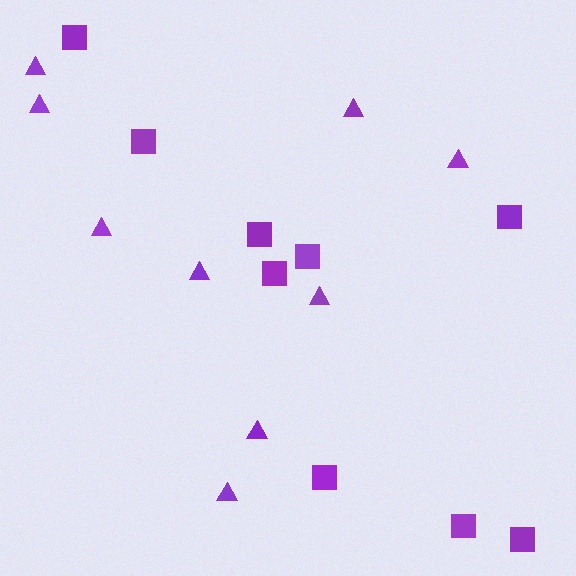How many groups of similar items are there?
There are 2 groups: one group of squares (9) and one group of triangles (9).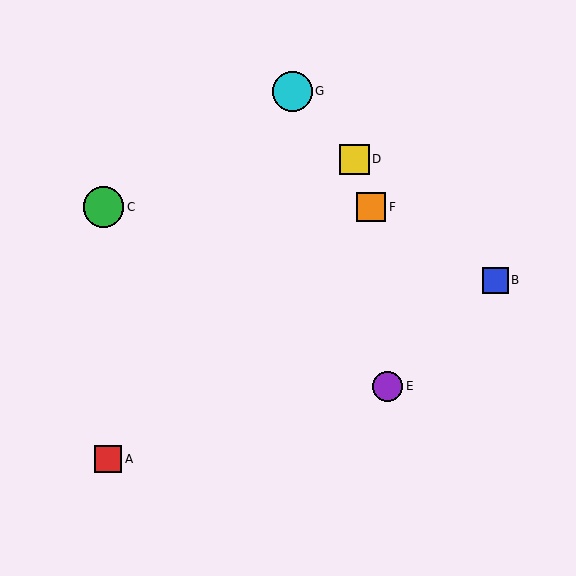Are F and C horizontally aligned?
Yes, both are at y≈207.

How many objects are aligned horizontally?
2 objects (C, F) are aligned horizontally.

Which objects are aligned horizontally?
Objects C, F are aligned horizontally.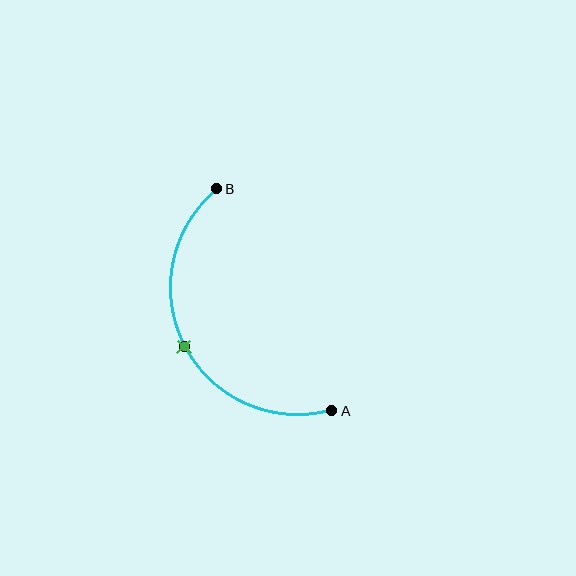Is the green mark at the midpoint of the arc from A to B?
Yes. The green mark lies on the arc at equal arc-length from both A and B — it is the arc midpoint.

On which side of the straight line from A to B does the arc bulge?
The arc bulges to the left of the straight line connecting A and B.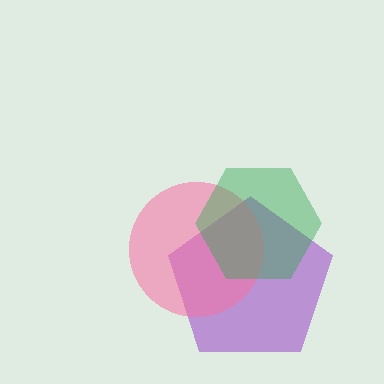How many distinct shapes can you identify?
There are 3 distinct shapes: a purple pentagon, a pink circle, a green hexagon.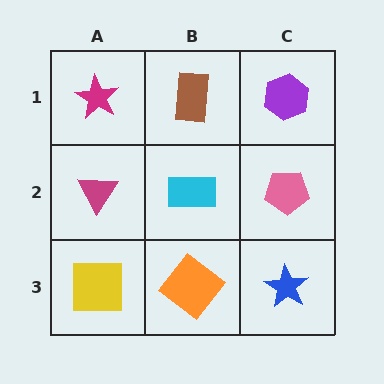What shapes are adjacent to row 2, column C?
A purple hexagon (row 1, column C), a blue star (row 3, column C), a cyan rectangle (row 2, column B).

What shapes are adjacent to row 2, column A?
A magenta star (row 1, column A), a yellow square (row 3, column A), a cyan rectangle (row 2, column B).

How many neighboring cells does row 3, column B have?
3.